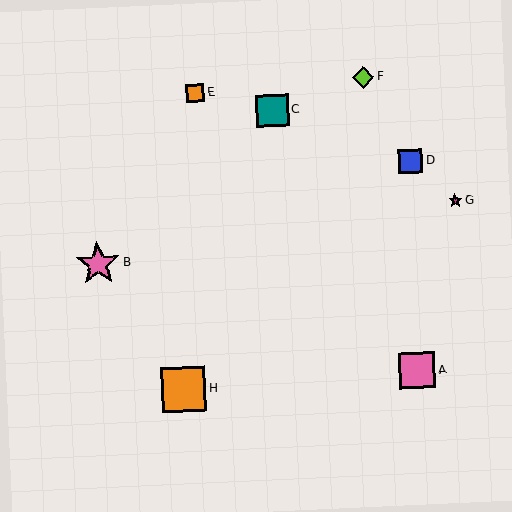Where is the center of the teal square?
The center of the teal square is at (272, 110).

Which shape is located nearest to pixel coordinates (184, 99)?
The orange square (labeled E) at (195, 93) is nearest to that location.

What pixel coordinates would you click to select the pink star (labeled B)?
Click at (98, 264) to select the pink star B.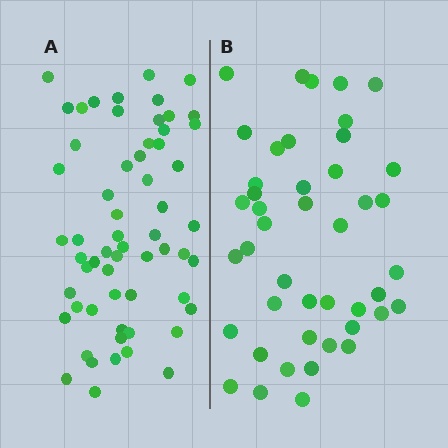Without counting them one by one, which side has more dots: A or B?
Region A (the left region) has more dots.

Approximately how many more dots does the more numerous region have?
Region A has approximately 15 more dots than region B.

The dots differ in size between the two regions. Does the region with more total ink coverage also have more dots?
No. Region B has more total ink coverage because its dots are larger, but region A actually contains more individual dots. Total area can be misleading — the number of items is what matters here.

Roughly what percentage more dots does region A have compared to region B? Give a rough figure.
About 35% more.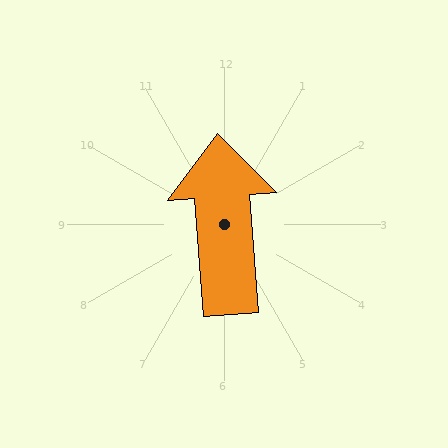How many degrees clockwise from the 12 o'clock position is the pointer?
Approximately 356 degrees.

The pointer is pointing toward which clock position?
Roughly 12 o'clock.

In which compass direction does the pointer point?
North.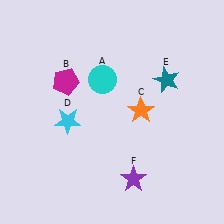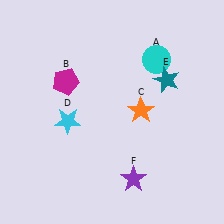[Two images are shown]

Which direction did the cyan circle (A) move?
The cyan circle (A) moved right.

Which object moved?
The cyan circle (A) moved right.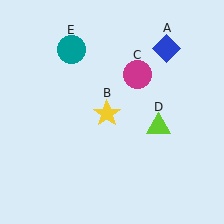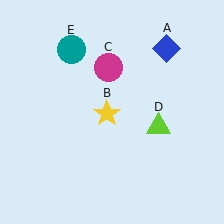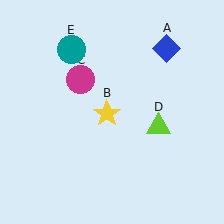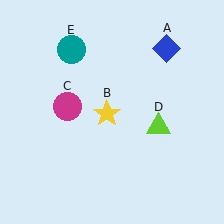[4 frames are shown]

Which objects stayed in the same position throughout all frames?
Blue diamond (object A) and yellow star (object B) and lime triangle (object D) and teal circle (object E) remained stationary.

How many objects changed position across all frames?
1 object changed position: magenta circle (object C).